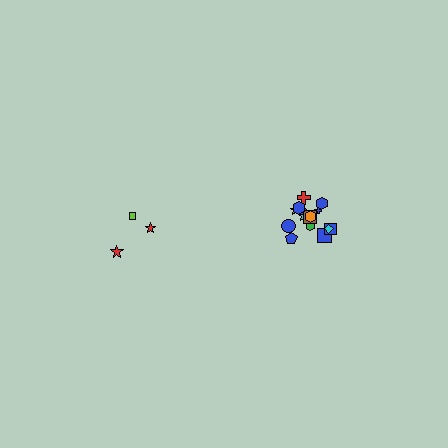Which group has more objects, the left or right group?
The right group.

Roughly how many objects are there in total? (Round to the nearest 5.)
Roughly 20 objects in total.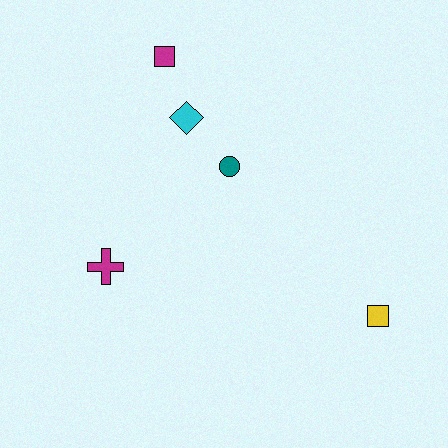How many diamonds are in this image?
There is 1 diamond.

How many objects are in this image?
There are 5 objects.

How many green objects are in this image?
There are no green objects.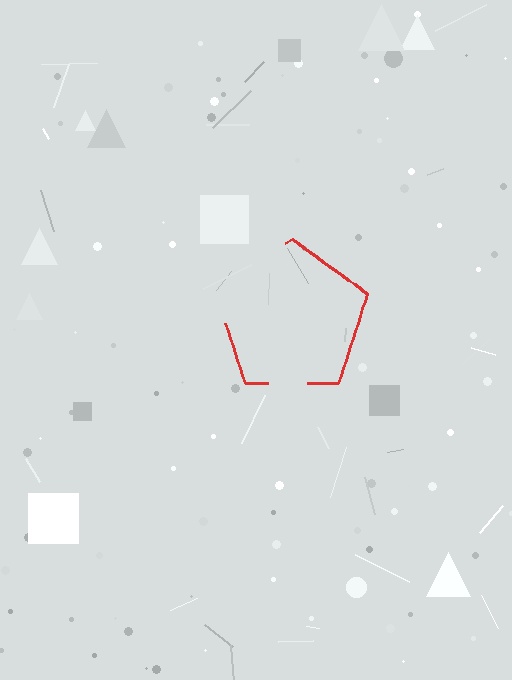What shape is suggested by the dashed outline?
The dashed outline suggests a pentagon.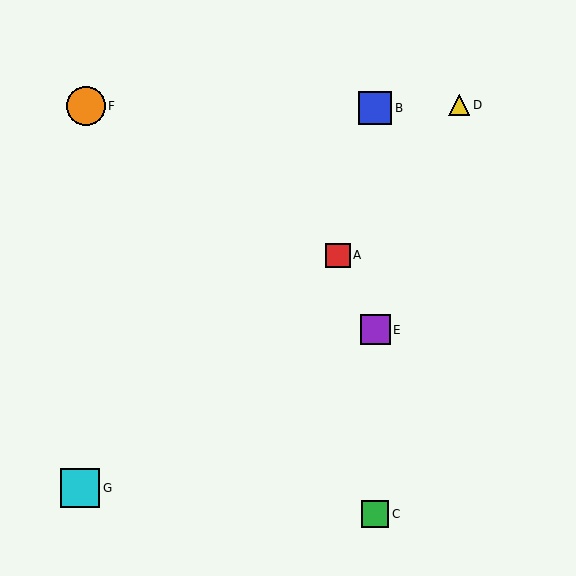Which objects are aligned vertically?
Objects B, C, E are aligned vertically.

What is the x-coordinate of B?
Object B is at x≈375.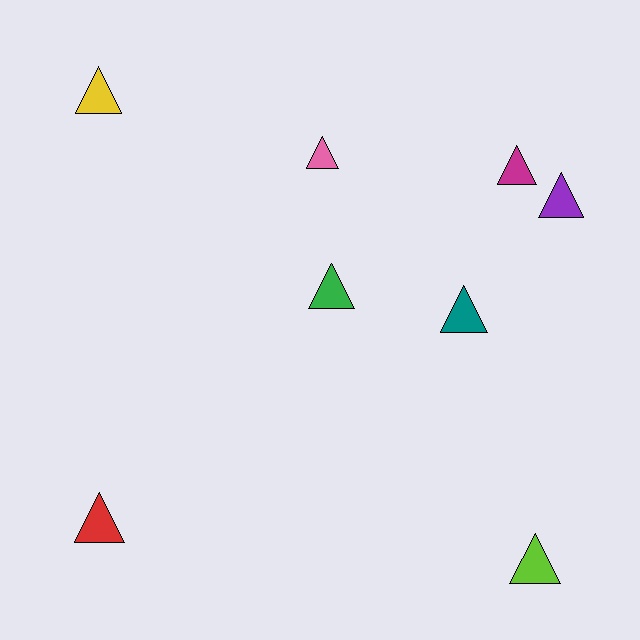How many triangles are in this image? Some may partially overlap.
There are 8 triangles.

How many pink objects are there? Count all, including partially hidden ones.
There is 1 pink object.